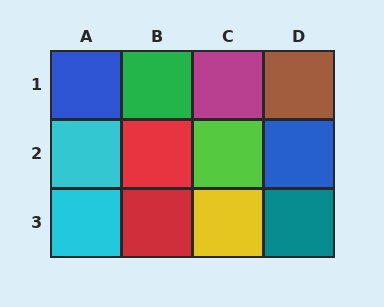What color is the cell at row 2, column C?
Lime.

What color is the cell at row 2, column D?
Blue.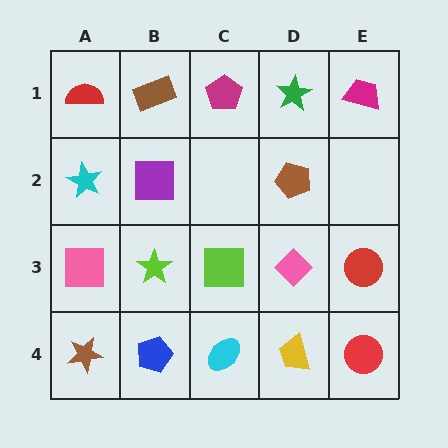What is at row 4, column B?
A blue pentagon.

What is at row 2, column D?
A brown pentagon.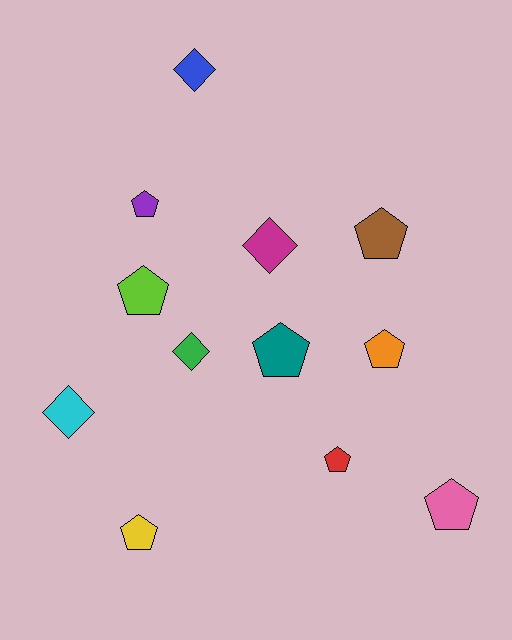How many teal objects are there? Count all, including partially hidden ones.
There is 1 teal object.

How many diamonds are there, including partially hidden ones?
There are 4 diamonds.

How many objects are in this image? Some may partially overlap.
There are 12 objects.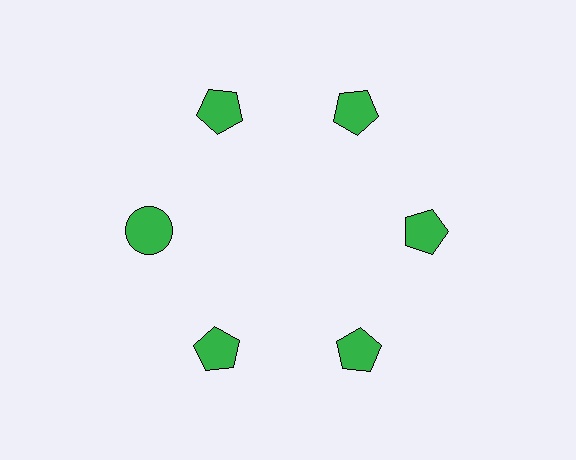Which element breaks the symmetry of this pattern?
The green circle at roughly the 9 o'clock position breaks the symmetry. All other shapes are green pentagons.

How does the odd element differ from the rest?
It has a different shape: circle instead of pentagon.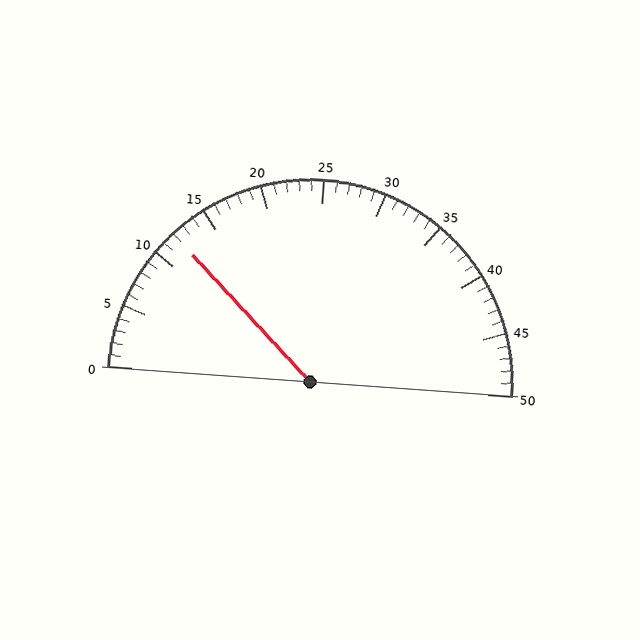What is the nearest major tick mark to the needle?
The nearest major tick mark is 10.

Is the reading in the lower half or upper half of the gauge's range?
The reading is in the lower half of the range (0 to 50).